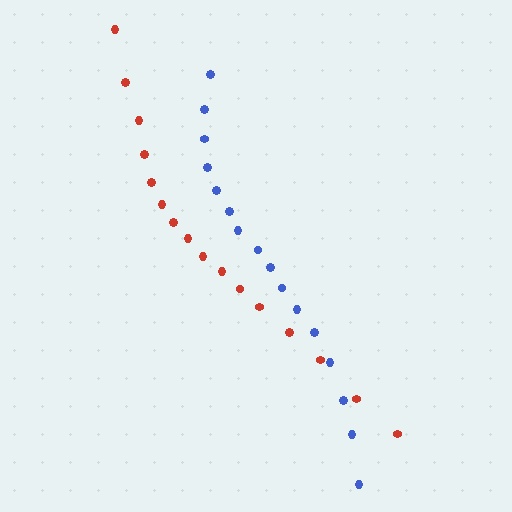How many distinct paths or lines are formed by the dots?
There are 2 distinct paths.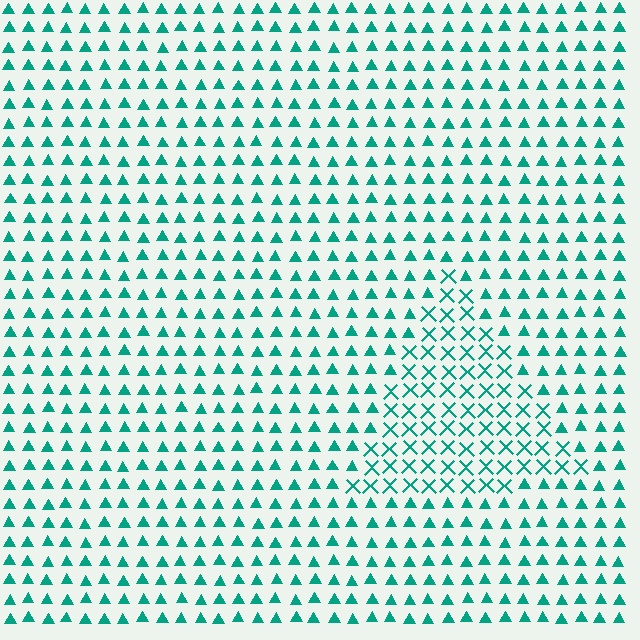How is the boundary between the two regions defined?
The boundary is defined by a change in element shape: X marks inside vs. triangles outside. All elements share the same color and spacing.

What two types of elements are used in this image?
The image uses X marks inside the triangle region and triangles outside it.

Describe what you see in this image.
The image is filled with small teal elements arranged in a uniform grid. A triangle-shaped region contains X marks, while the surrounding area contains triangles. The boundary is defined purely by the change in element shape.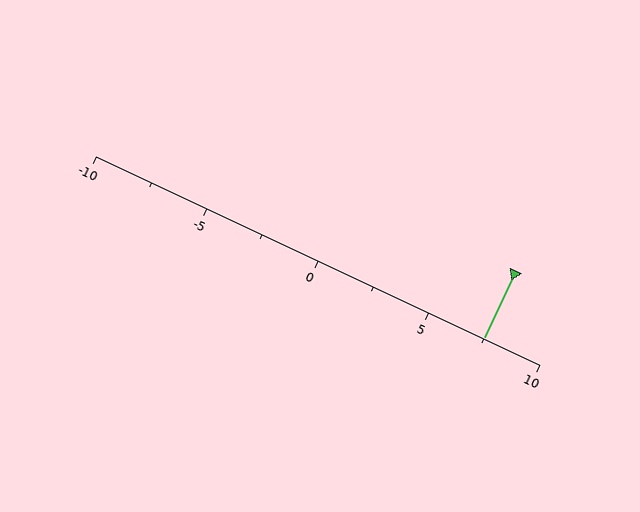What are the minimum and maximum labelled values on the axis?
The axis runs from -10 to 10.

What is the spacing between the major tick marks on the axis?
The major ticks are spaced 5 apart.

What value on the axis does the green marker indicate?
The marker indicates approximately 7.5.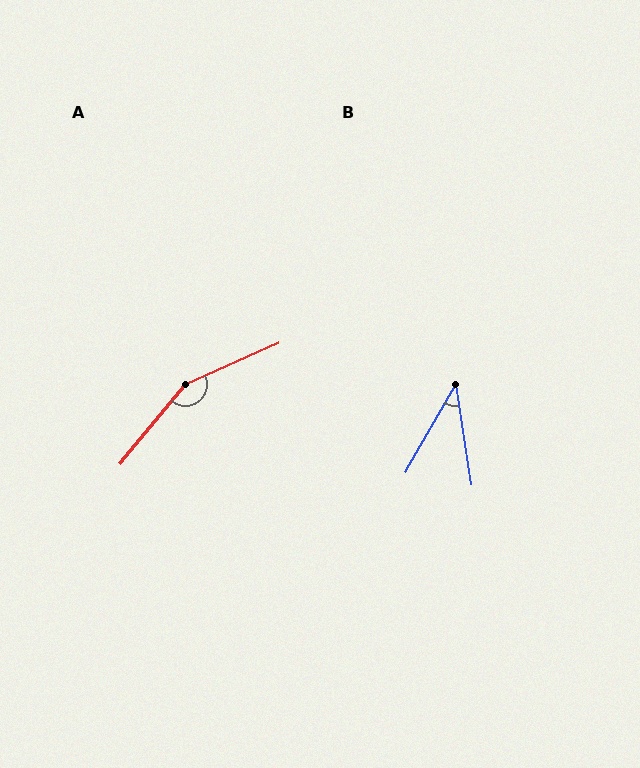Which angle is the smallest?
B, at approximately 39 degrees.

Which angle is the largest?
A, at approximately 153 degrees.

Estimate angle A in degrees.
Approximately 153 degrees.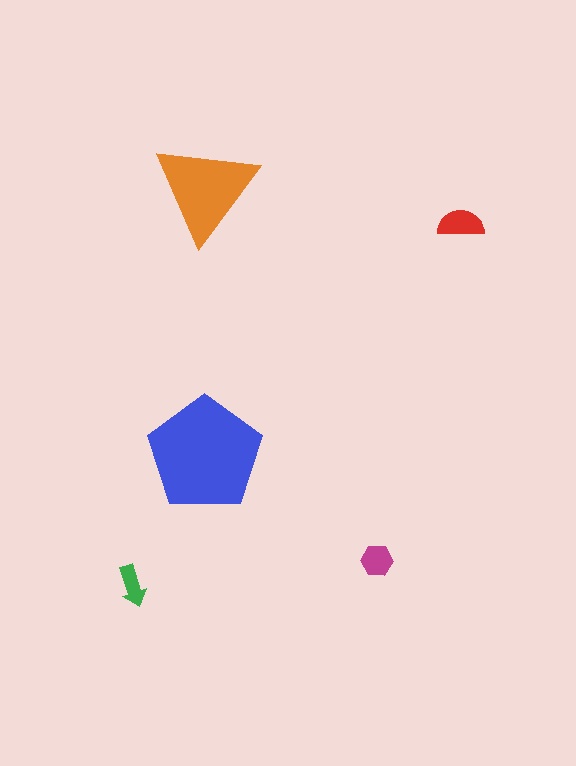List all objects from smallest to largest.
The green arrow, the magenta hexagon, the red semicircle, the orange triangle, the blue pentagon.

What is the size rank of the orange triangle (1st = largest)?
2nd.